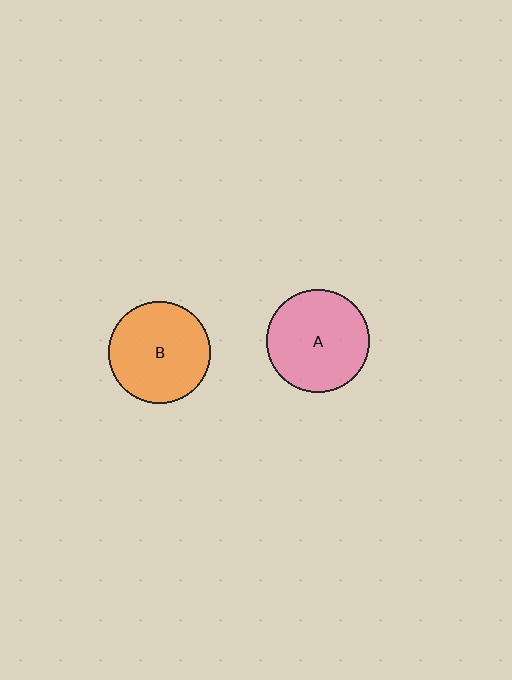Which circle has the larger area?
Circle A (pink).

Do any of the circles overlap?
No, none of the circles overlap.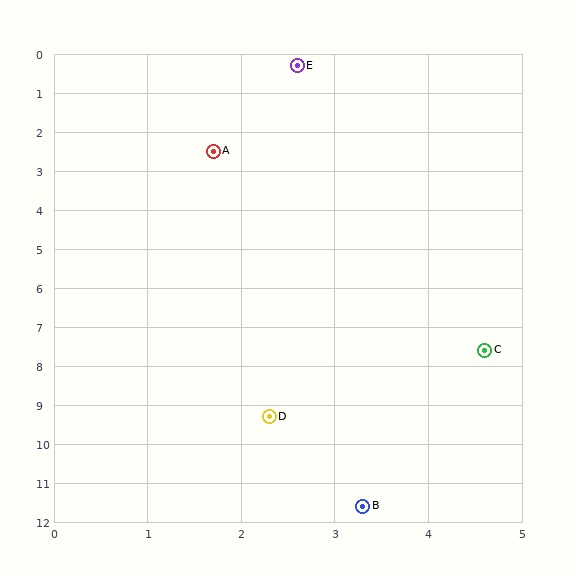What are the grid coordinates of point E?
Point E is at approximately (2.6, 0.3).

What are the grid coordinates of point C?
Point C is at approximately (4.6, 7.6).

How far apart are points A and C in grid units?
Points A and C are about 5.9 grid units apart.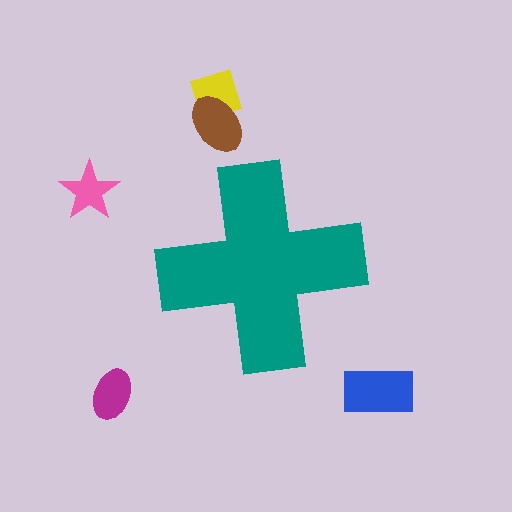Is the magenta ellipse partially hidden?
No, the magenta ellipse is fully visible.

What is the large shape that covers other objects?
A teal cross.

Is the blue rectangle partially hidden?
No, the blue rectangle is fully visible.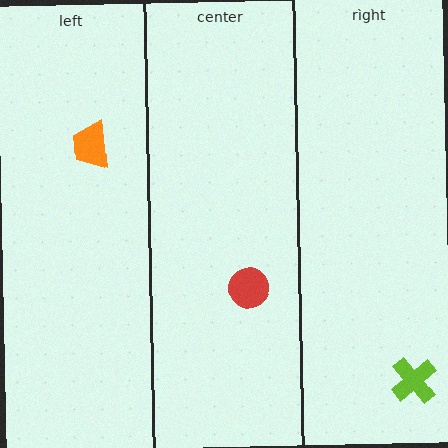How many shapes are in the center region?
1.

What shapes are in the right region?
The lime cross.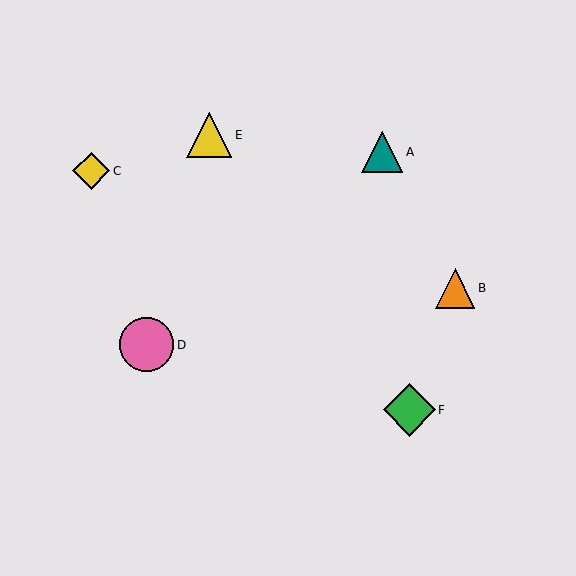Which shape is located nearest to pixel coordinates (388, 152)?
The teal triangle (labeled A) at (382, 152) is nearest to that location.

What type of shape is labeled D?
Shape D is a pink circle.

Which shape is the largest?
The pink circle (labeled D) is the largest.